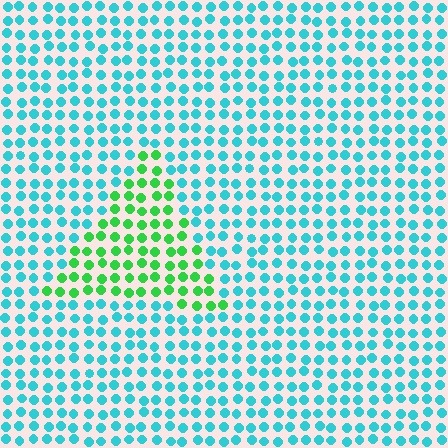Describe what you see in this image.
The image is filled with small cyan elements in a uniform arrangement. A triangle-shaped region is visible where the elements are tinted to a slightly different hue, forming a subtle color boundary.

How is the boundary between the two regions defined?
The boundary is defined purely by a slight shift in hue (about 55 degrees). Spacing, size, and orientation are identical on both sides.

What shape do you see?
I see a triangle.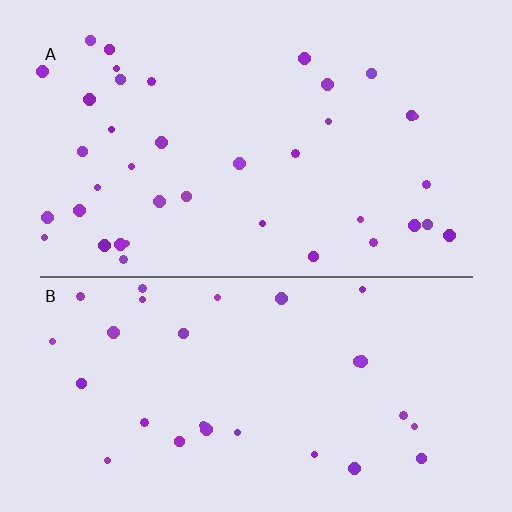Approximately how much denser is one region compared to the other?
Approximately 1.3× — region A over region B.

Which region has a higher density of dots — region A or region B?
A (the top).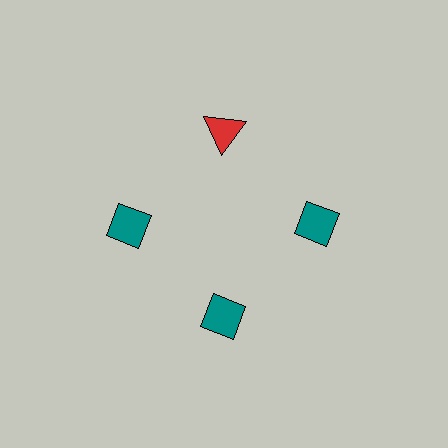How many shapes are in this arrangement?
There are 4 shapes arranged in a ring pattern.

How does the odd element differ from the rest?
It differs in both color (red instead of teal) and shape (triangle instead of diamond).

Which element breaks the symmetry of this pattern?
The red triangle at roughly the 12 o'clock position breaks the symmetry. All other shapes are teal diamonds.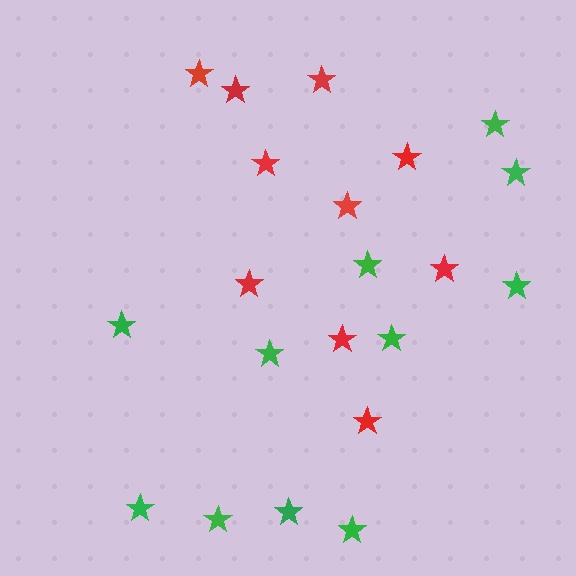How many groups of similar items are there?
There are 2 groups: one group of red stars (10) and one group of green stars (11).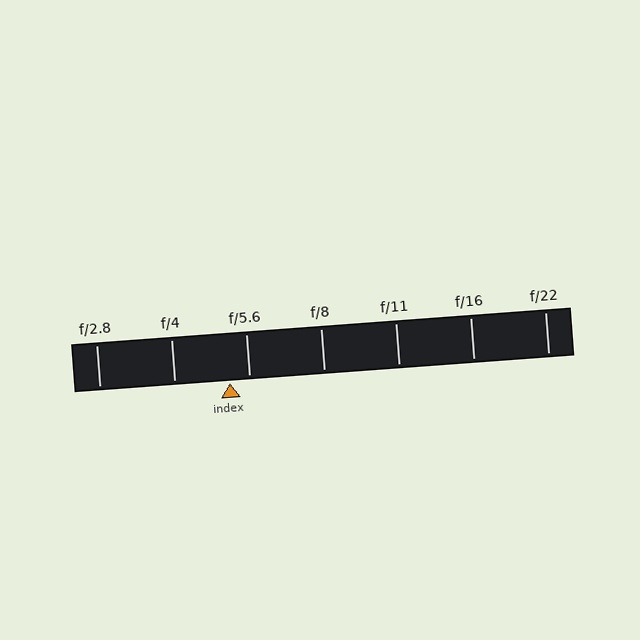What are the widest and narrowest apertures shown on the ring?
The widest aperture shown is f/2.8 and the narrowest is f/22.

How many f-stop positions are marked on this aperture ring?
There are 7 f-stop positions marked.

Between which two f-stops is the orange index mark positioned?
The index mark is between f/4 and f/5.6.